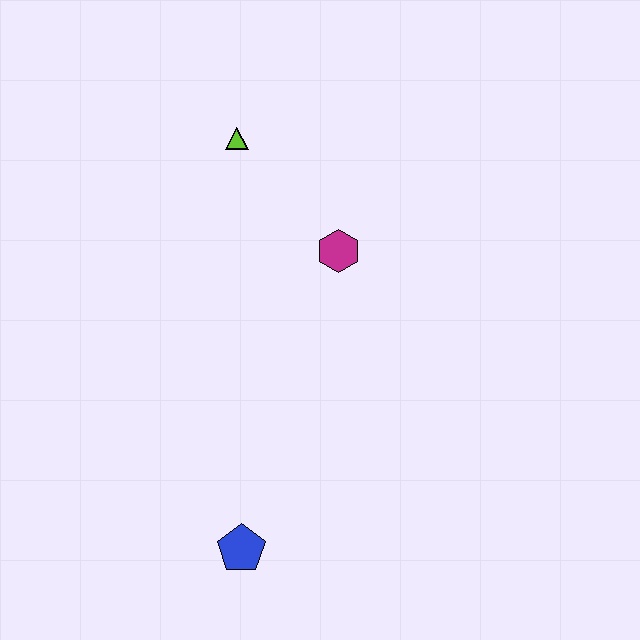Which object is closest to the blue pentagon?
The magenta hexagon is closest to the blue pentagon.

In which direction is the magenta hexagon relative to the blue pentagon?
The magenta hexagon is above the blue pentagon.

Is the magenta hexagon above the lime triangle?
No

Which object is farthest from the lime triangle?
The blue pentagon is farthest from the lime triangle.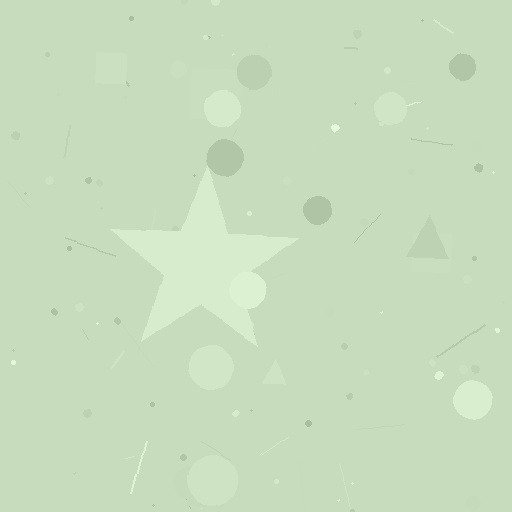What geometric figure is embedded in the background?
A star is embedded in the background.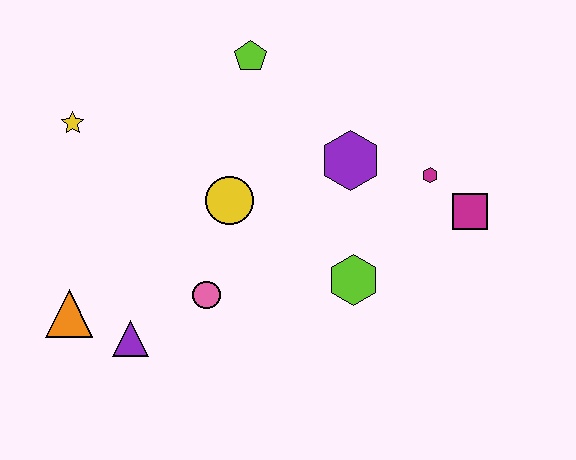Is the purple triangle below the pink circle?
Yes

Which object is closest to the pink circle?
The purple triangle is closest to the pink circle.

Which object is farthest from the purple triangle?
The magenta square is farthest from the purple triangle.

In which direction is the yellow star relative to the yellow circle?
The yellow star is to the left of the yellow circle.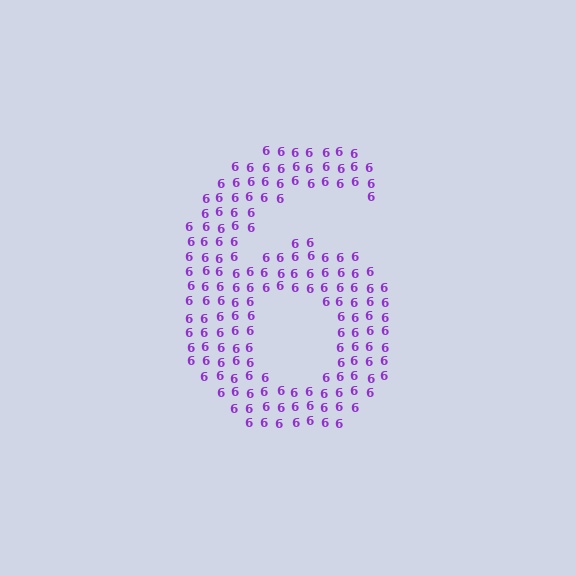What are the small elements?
The small elements are digit 6's.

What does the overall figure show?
The overall figure shows the digit 6.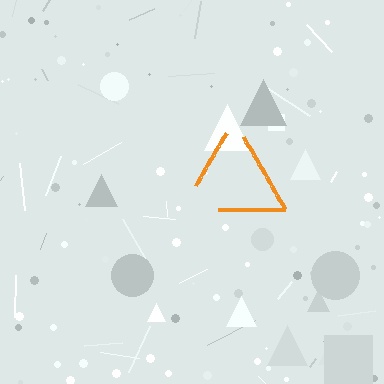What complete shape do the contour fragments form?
The contour fragments form a triangle.